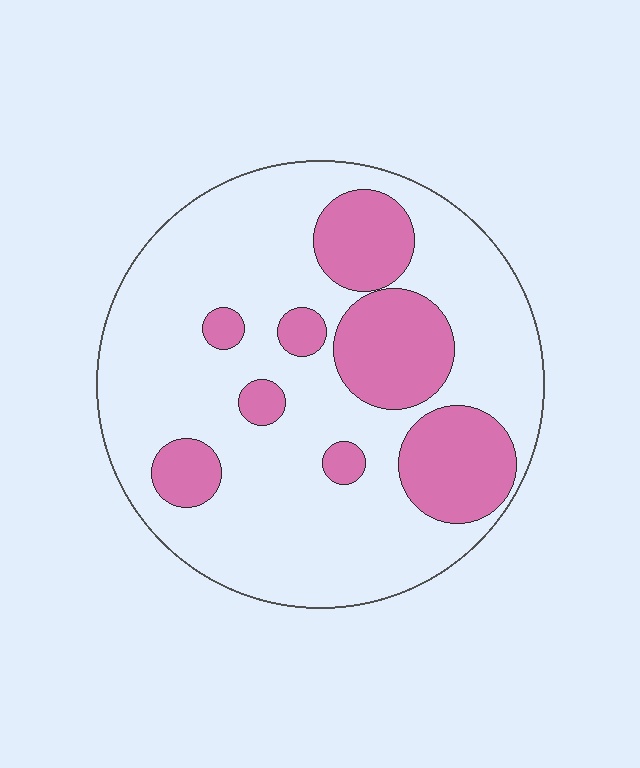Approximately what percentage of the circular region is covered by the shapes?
Approximately 25%.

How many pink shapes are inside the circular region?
8.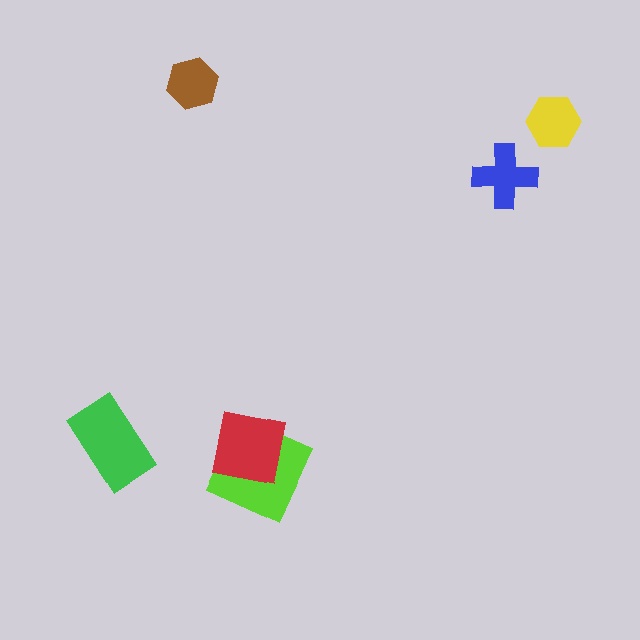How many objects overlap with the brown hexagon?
0 objects overlap with the brown hexagon.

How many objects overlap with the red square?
1 object overlaps with the red square.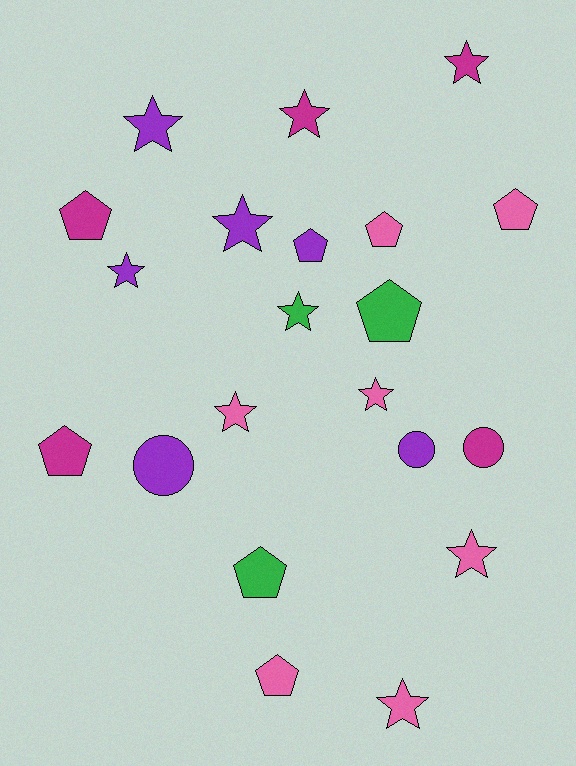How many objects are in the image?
There are 21 objects.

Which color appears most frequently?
Pink, with 7 objects.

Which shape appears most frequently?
Star, with 10 objects.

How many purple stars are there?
There are 3 purple stars.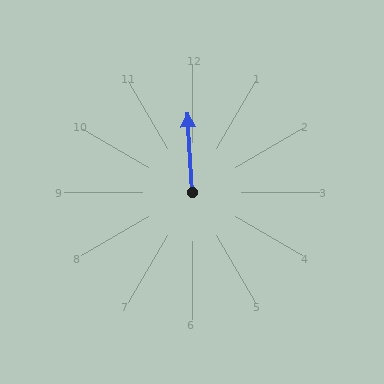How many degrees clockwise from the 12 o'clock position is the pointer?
Approximately 356 degrees.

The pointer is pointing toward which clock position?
Roughly 12 o'clock.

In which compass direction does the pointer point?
North.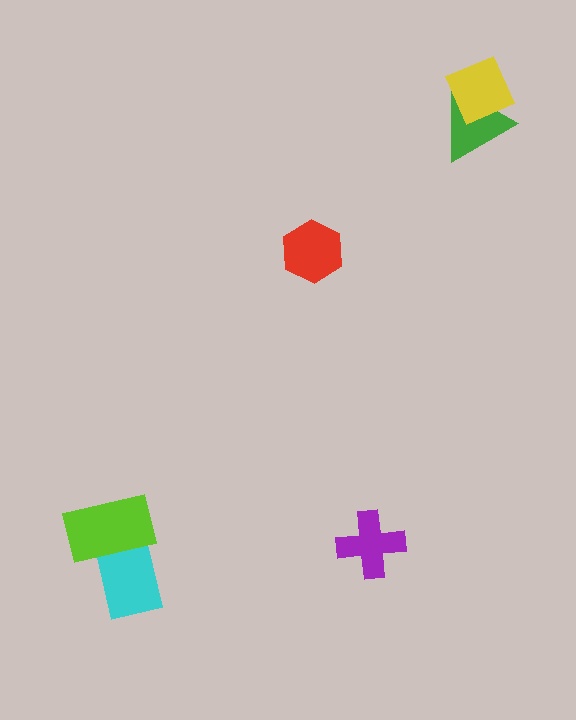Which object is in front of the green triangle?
The yellow diamond is in front of the green triangle.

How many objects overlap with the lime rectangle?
1 object overlaps with the lime rectangle.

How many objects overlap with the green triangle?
1 object overlaps with the green triangle.